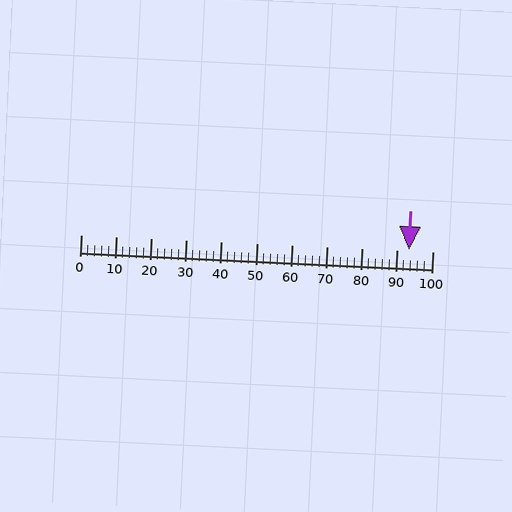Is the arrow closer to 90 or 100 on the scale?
The arrow is closer to 90.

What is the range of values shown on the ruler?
The ruler shows values from 0 to 100.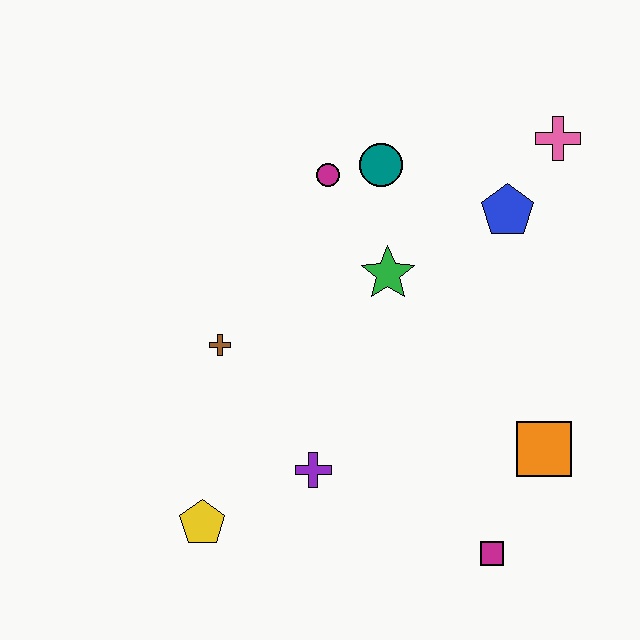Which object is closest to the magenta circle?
The teal circle is closest to the magenta circle.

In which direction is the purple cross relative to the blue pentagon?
The purple cross is below the blue pentagon.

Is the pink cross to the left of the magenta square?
No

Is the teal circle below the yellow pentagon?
No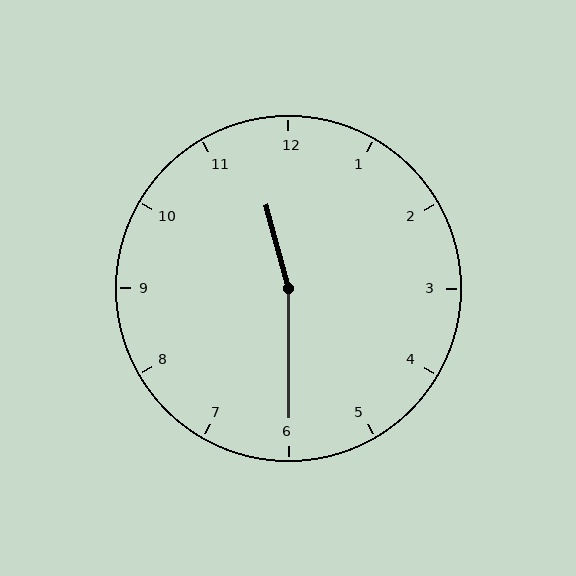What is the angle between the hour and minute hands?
Approximately 165 degrees.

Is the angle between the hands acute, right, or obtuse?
It is obtuse.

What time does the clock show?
11:30.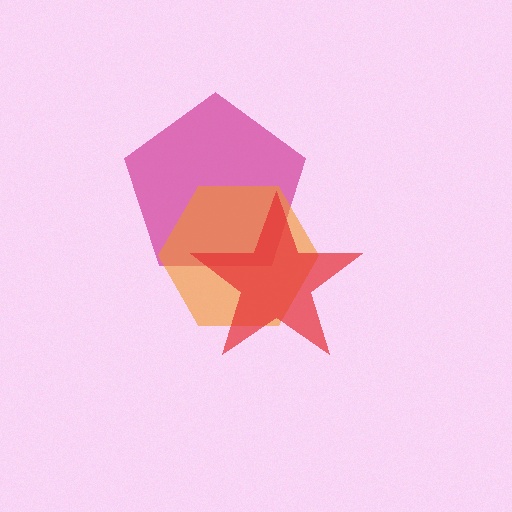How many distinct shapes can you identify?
There are 3 distinct shapes: a magenta pentagon, an orange hexagon, a red star.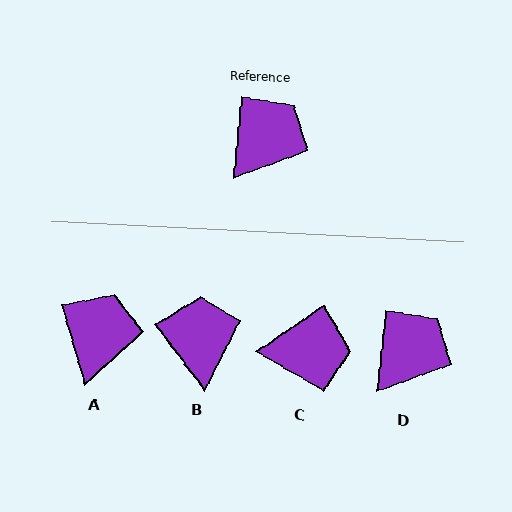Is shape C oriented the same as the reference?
No, it is off by about 50 degrees.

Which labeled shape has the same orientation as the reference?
D.